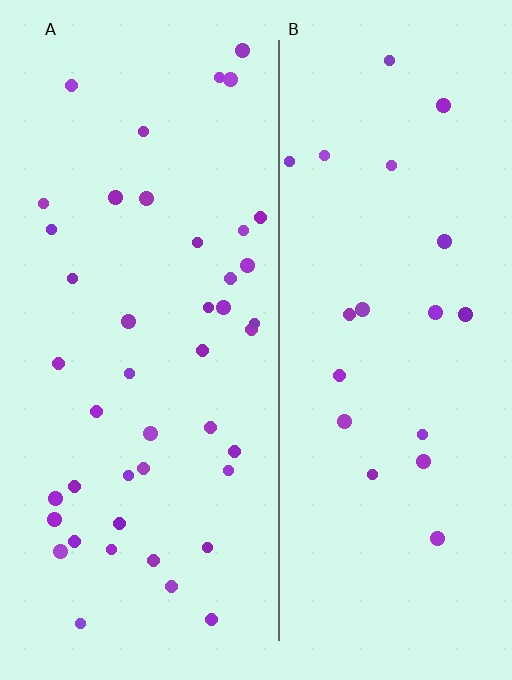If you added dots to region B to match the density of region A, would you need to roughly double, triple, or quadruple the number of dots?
Approximately double.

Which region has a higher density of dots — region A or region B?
A (the left).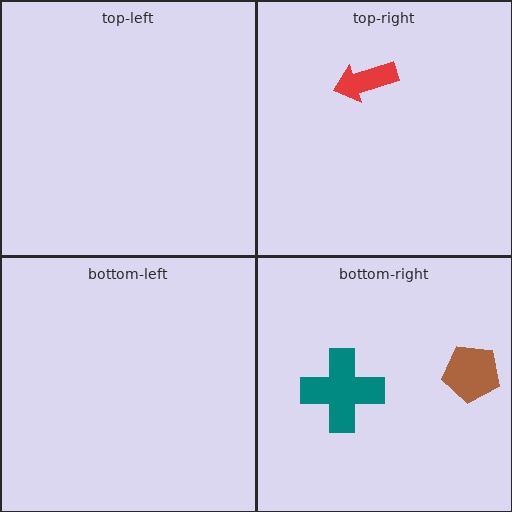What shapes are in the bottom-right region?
The teal cross, the brown pentagon.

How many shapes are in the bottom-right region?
2.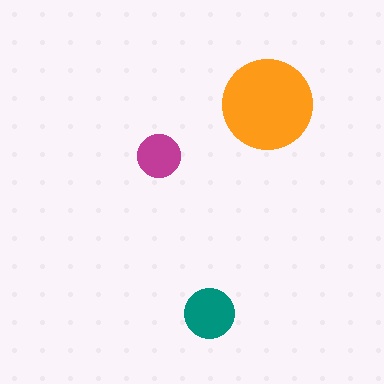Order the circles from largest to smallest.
the orange one, the teal one, the magenta one.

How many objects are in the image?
There are 3 objects in the image.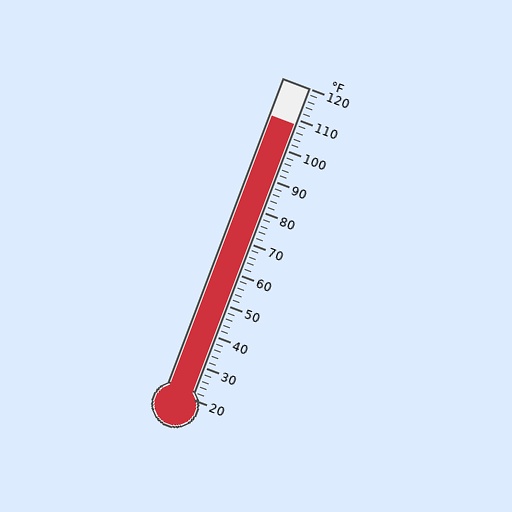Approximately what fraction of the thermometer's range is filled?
The thermometer is filled to approximately 90% of its range.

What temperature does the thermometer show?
The thermometer shows approximately 108°F.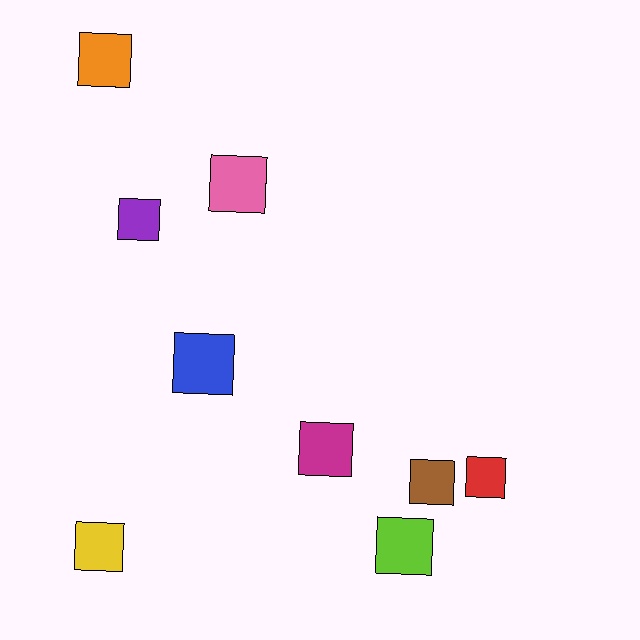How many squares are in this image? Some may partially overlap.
There are 9 squares.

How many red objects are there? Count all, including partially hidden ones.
There is 1 red object.